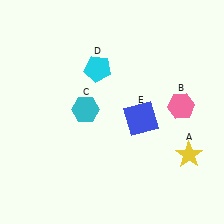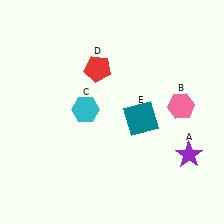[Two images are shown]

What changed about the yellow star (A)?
In Image 1, A is yellow. In Image 2, it changed to purple.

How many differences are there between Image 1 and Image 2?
There are 3 differences between the two images.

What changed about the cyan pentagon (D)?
In Image 1, D is cyan. In Image 2, it changed to red.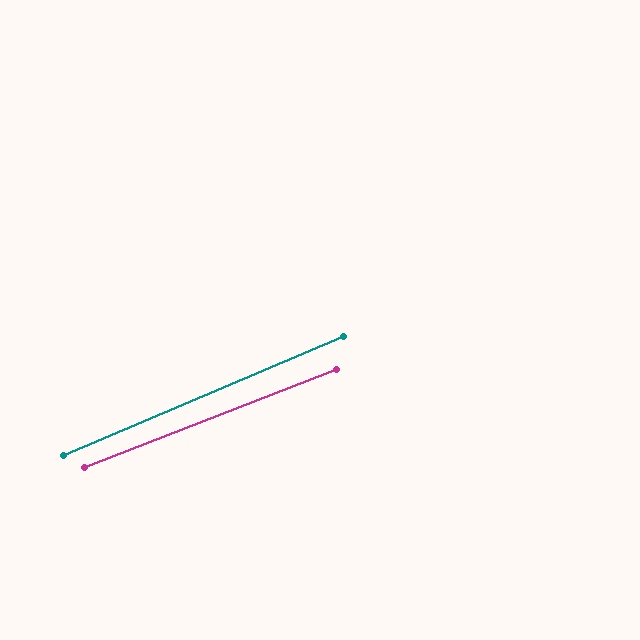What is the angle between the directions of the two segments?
Approximately 2 degrees.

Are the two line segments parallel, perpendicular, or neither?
Parallel — their directions differ by only 1.9°.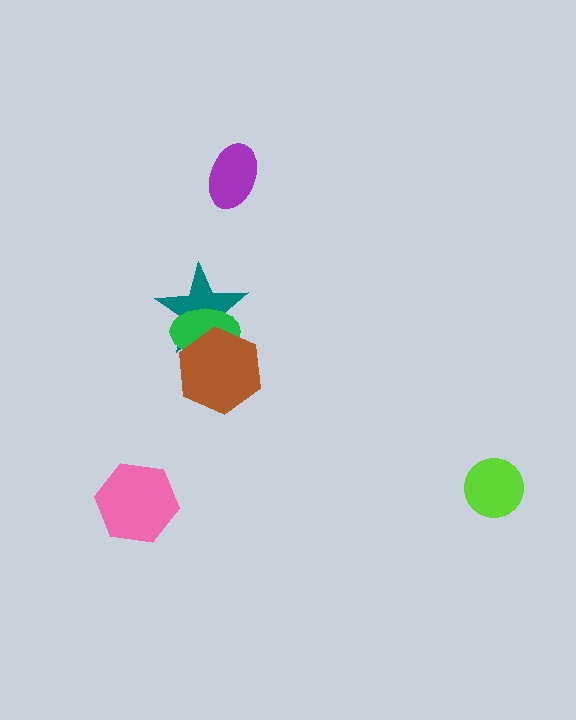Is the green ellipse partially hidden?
Yes, it is partially covered by another shape.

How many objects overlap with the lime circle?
0 objects overlap with the lime circle.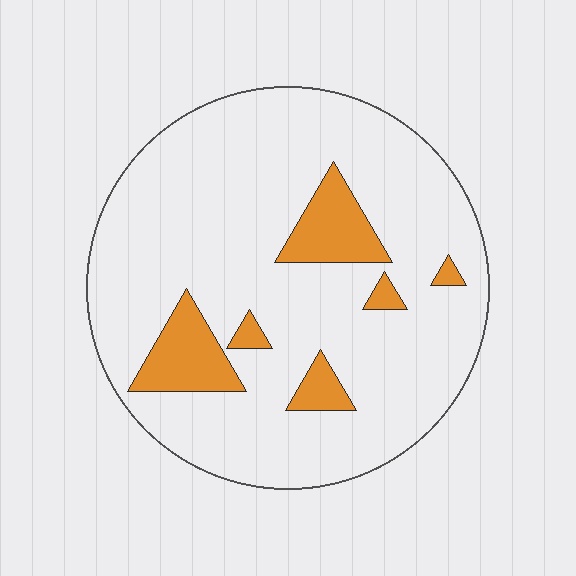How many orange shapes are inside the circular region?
6.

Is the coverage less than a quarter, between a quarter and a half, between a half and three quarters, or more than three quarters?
Less than a quarter.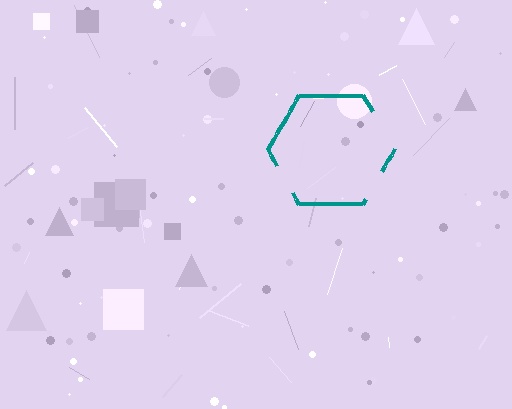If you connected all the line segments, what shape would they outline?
They would outline a hexagon.